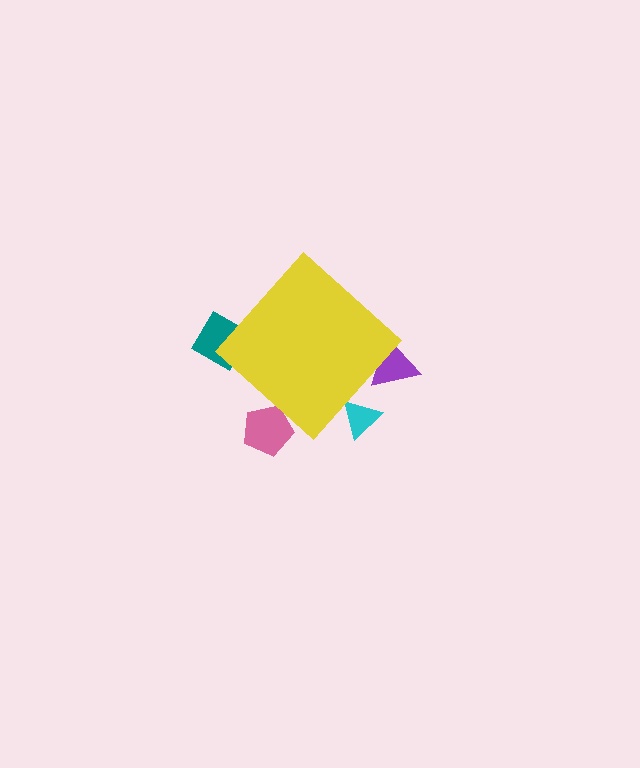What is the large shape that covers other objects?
A yellow diamond.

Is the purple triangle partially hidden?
Yes, the purple triangle is partially hidden behind the yellow diamond.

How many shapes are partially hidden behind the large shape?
4 shapes are partially hidden.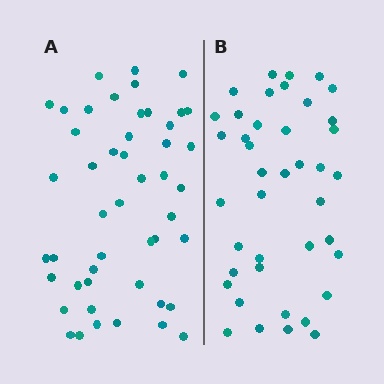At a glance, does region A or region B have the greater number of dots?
Region A (the left region) has more dots.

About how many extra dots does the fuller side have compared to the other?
Region A has roughly 8 or so more dots than region B.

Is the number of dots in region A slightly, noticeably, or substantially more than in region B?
Region A has only slightly more — the two regions are fairly close. The ratio is roughly 1.2 to 1.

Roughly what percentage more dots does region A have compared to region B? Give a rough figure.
About 15% more.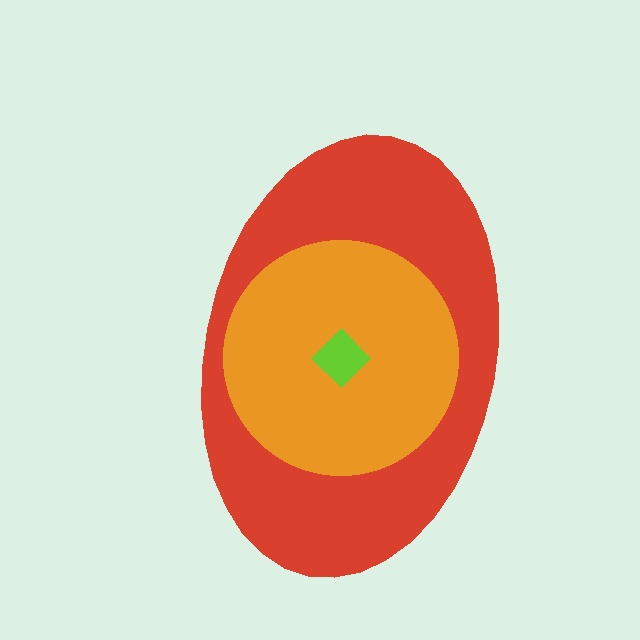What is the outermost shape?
The red ellipse.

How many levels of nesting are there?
3.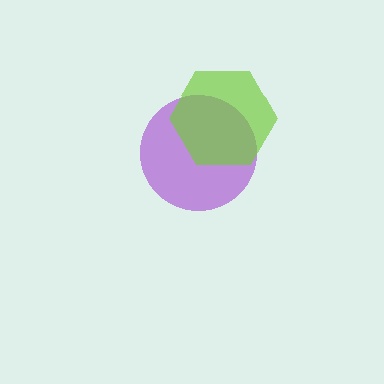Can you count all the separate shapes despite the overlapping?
Yes, there are 2 separate shapes.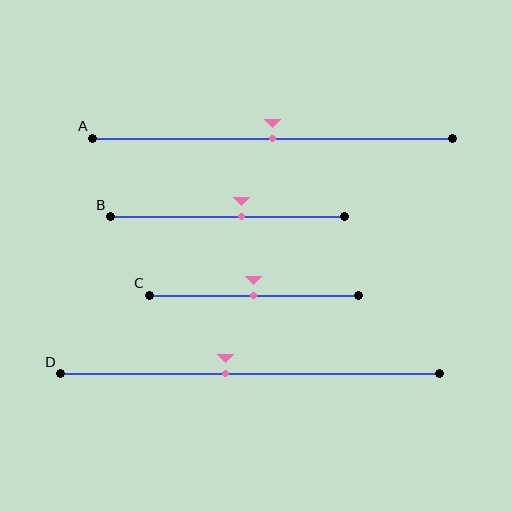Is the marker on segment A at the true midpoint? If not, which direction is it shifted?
Yes, the marker on segment A is at the true midpoint.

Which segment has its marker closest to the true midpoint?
Segment A has its marker closest to the true midpoint.